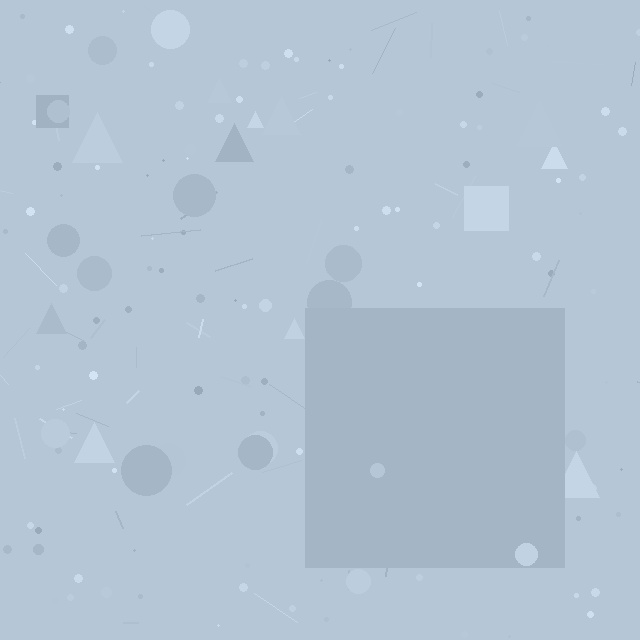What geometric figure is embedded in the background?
A square is embedded in the background.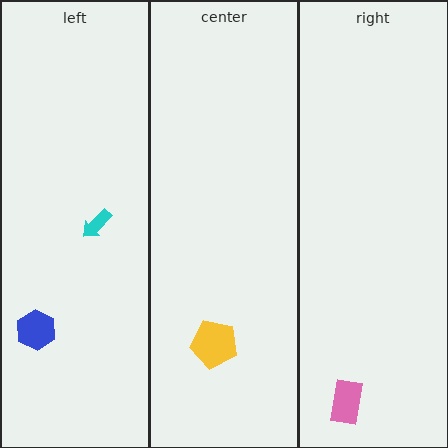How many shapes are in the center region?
1.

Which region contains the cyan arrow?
The left region.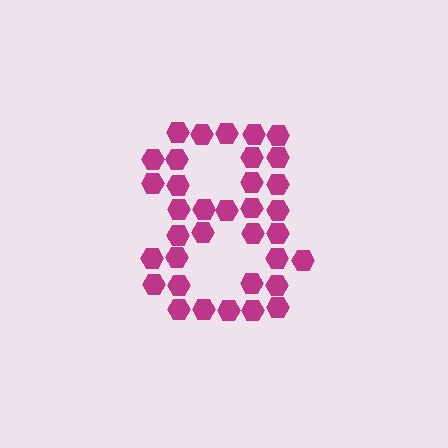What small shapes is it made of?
It is made of small hexagons.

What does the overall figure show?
The overall figure shows the digit 8.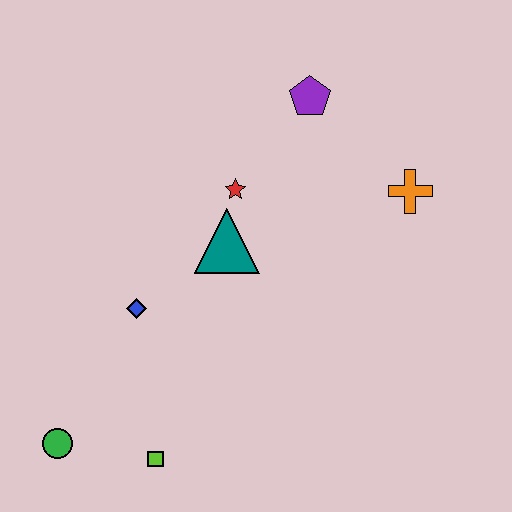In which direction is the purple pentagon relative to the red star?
The purple pentagon is above the red star.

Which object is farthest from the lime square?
The purple pentagon is farthest from the lime square.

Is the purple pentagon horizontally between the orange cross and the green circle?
Yes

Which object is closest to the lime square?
The green circle is closest to the lime square.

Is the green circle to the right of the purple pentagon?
No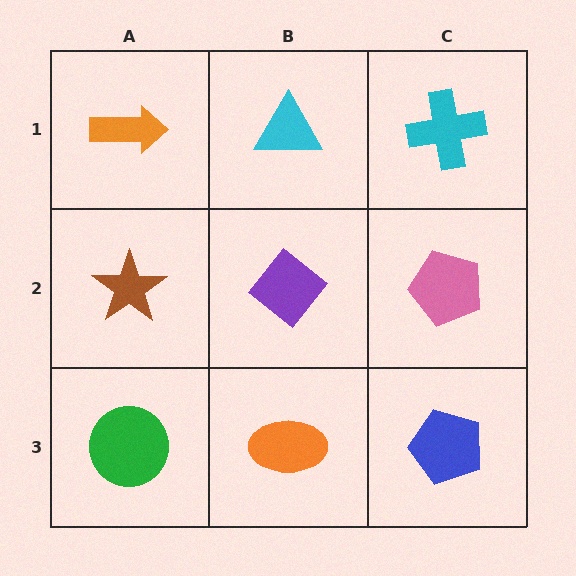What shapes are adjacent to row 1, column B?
A purple diamond (row 2, column B), an orange arrow (row 1, column A), a cyan cross (row 1, column C).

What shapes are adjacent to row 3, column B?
A purple diamond (row 2, column B), a green circle (row 3, column A), a blue pentagon (row 3, column C).